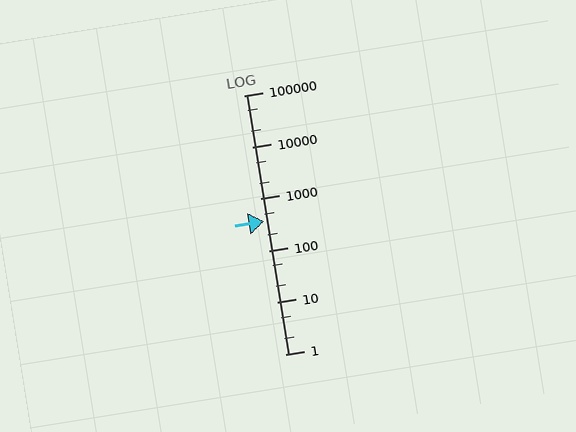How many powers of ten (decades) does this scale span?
The scale spans 5 decades, from 1 to 100000.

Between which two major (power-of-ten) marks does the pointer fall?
The pointer is between 100 and 1000.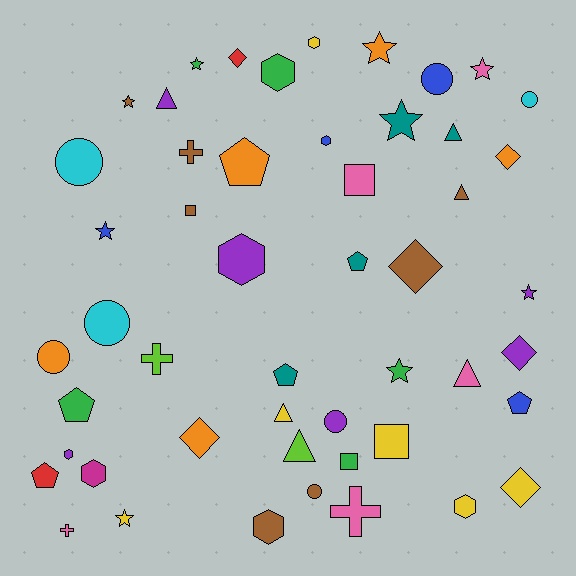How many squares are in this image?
There are 4 squares.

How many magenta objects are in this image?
There is 1 magenta object.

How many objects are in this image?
There are 50 objects.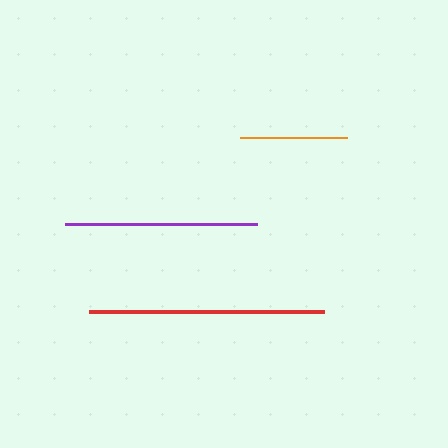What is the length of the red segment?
The red segment is approximately 235 pixels long.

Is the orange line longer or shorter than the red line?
The red line is longer than the orange line.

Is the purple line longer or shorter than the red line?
The red line is longer than the purple line.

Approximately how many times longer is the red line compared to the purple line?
The red line is approximately 1.2 times the length of the purple line.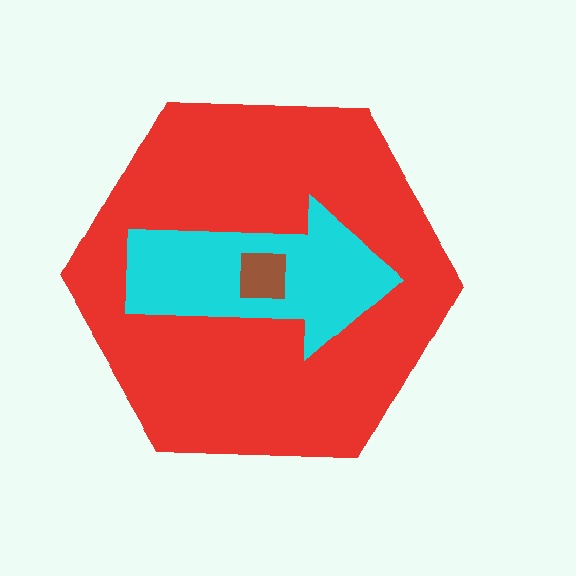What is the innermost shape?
The brown square.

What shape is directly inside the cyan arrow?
The brown square.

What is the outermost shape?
The red hexagon.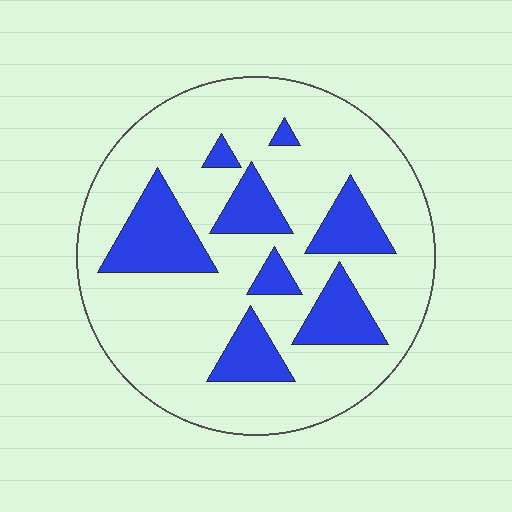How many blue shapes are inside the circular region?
8.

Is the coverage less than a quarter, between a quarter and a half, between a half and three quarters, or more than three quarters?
Less than a quarter.